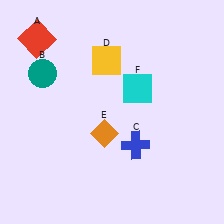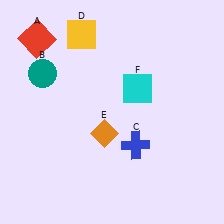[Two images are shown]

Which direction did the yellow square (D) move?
The yellow square (D) moved up.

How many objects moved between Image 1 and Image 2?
1 object moved between the two images.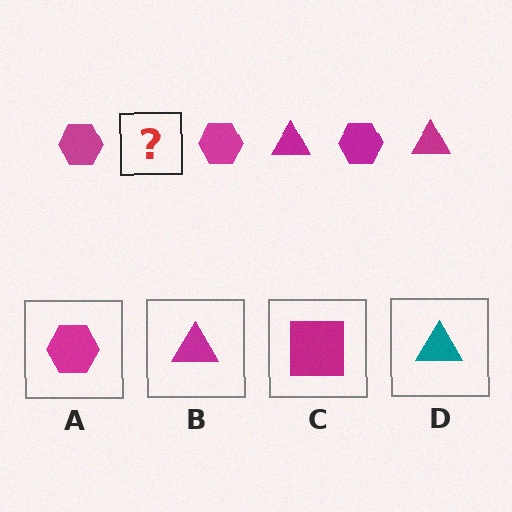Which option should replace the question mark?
Option B.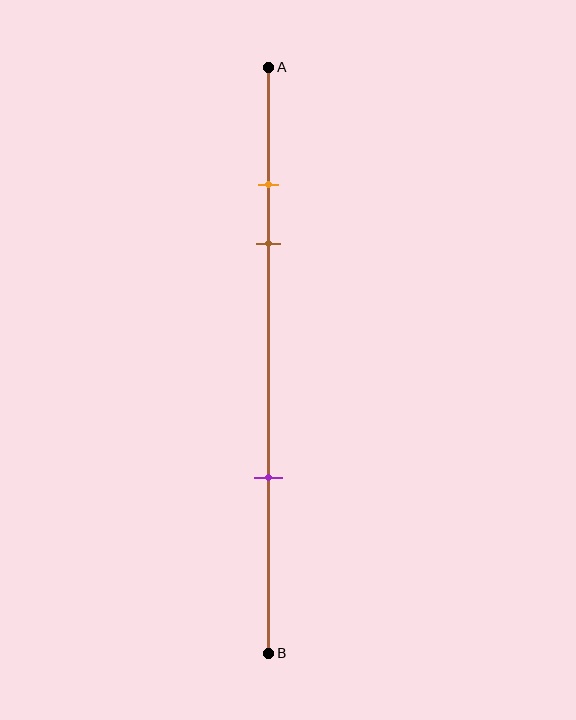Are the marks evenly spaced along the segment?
No, the marks are not evenly spaced.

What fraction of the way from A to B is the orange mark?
The orange mark is approximately 20% (0.2) of the way from A to B.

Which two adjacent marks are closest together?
The orange and brown marks are the closest adjacent pair.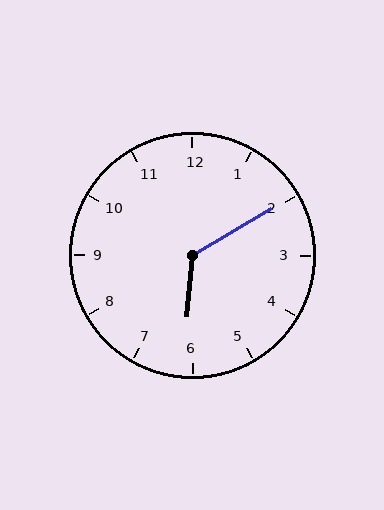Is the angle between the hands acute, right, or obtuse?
It is obtuse.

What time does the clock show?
6:10.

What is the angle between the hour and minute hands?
Approximately 125 degrees.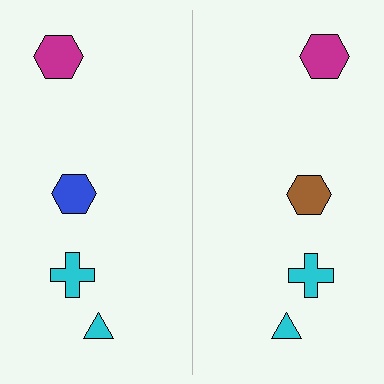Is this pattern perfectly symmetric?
No, the pattern is not perfectly symmetric. The brown hexagon on the right side breaks the symmetry — its mirror counterpart is blue.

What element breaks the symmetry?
The brown hexagon on the right side breaks the symmetry — its mirror counterpart is blue.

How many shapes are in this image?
There are 8 shapes in this image.